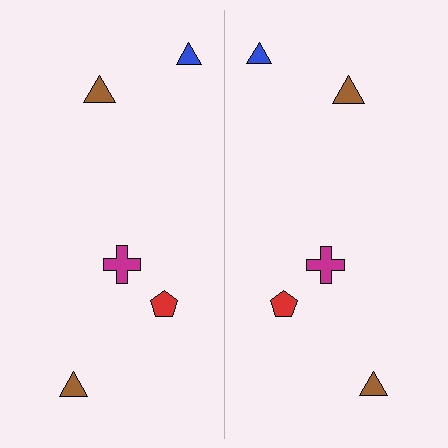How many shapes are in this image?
There are 10 shapes in this image.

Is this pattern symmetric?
Yes, this pattern has bilateral (reflection) symmetry.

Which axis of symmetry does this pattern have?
The pattern has a vertical axis of symmetry running through the center of the image.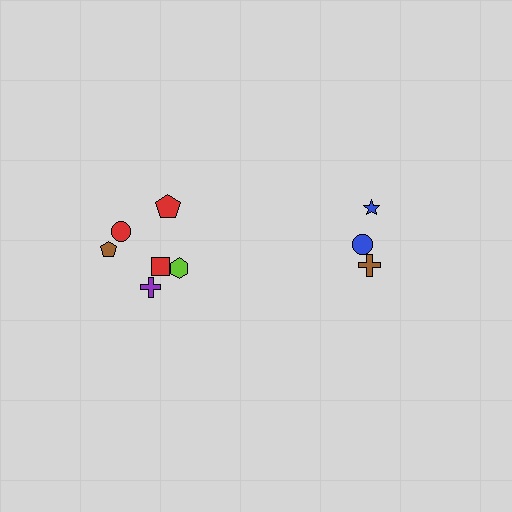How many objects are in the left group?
There are 6 objects.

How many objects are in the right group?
There are 3 objects.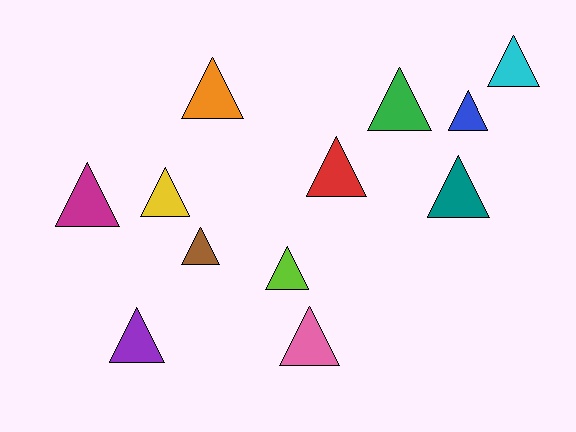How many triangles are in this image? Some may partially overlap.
There are 12 triangles.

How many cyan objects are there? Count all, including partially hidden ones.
There is 1 cyan object.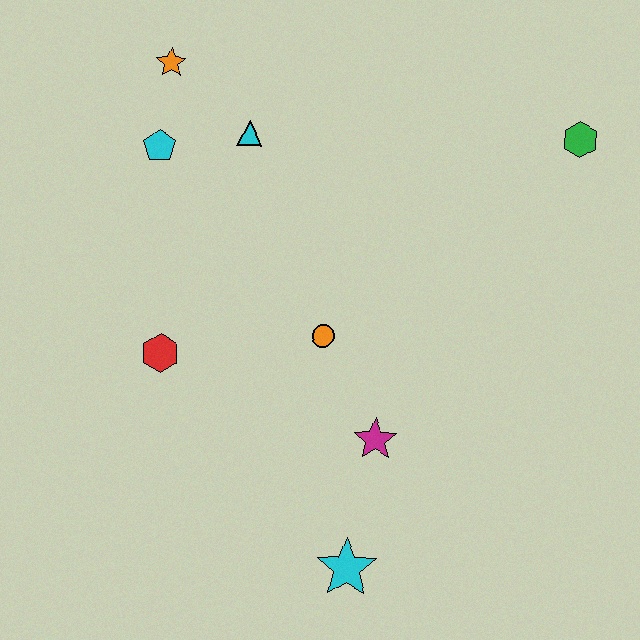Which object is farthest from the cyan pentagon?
The cyan star is farthest from the cyan pentagon.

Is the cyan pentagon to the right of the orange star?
No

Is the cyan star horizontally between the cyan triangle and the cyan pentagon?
No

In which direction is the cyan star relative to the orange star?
The cyan star is below the orange star.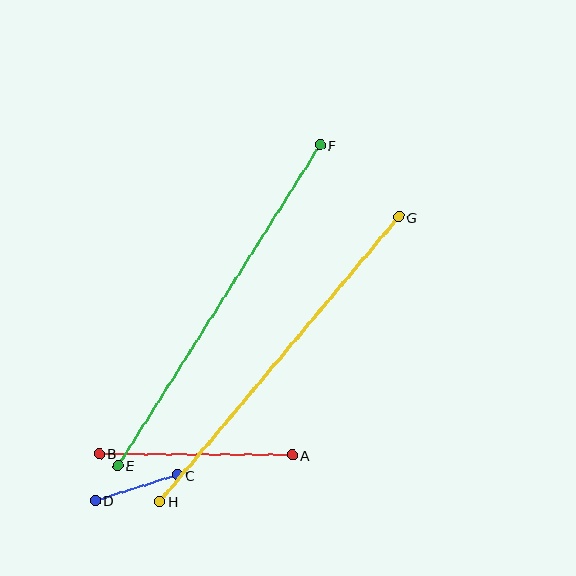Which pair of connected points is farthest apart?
Points E and F are farthest apart.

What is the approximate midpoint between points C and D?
The midpoint is at approximately (136, 488) pixels.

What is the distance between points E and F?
The distance is approximately 379 pixels.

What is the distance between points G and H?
The distance is approximately 372 pixels.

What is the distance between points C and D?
The distance is approximately 86 pixels.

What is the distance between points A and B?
The distance is approximately 193 pixels.